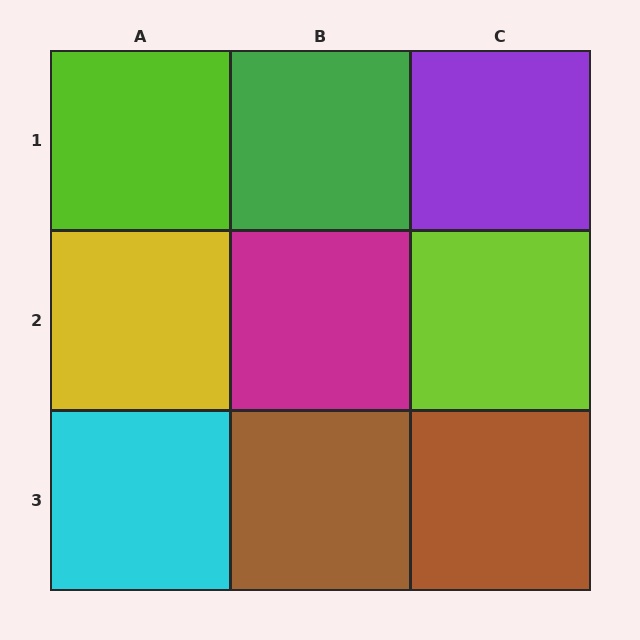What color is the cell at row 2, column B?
Magenta.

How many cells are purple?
1 cell is purple.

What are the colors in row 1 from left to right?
Lime, green, purple.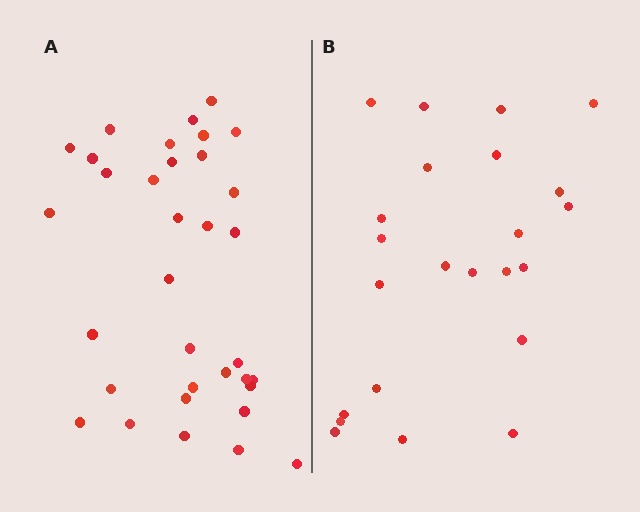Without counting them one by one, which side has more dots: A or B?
Region A (the left region) has more dots.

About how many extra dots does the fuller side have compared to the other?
Region A has roughly 12 or so more dots than region B.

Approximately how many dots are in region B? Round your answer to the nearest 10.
About 20 dots. (The exact count is 23, which rounds to 20.)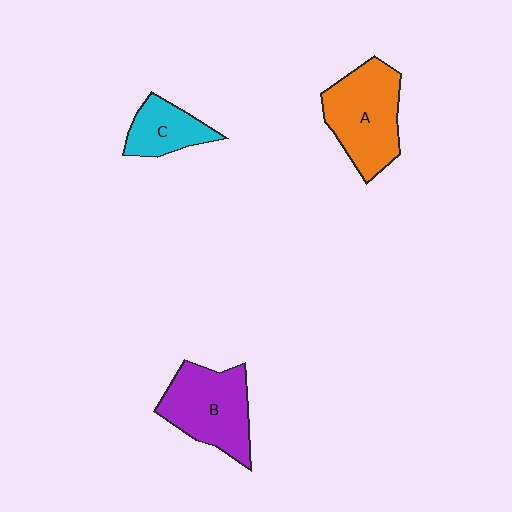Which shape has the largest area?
Shape A (orange).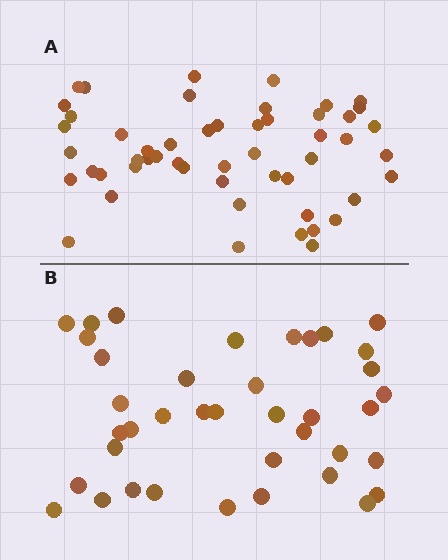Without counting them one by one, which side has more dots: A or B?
Region A (the top region) has more dots.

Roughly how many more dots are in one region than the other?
Region A has approximately 15 more dots than region B.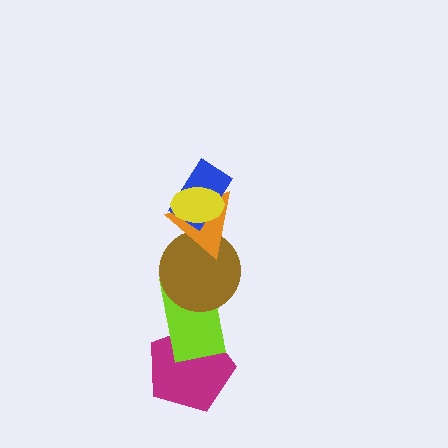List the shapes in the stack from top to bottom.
From top to bottom: the yellow ellipse, the blue rectangle, the orange triangle, the brown circle, the lime rectangle, the magenta pentagon.